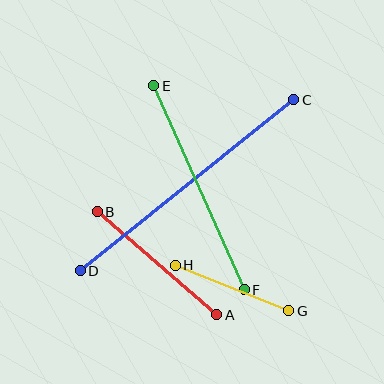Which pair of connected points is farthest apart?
Points C and D are farthest apart.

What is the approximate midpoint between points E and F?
The midpoint is at approximately (199, 188) pixels.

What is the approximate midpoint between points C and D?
The midpoint is at approximately (187, 185) pixels.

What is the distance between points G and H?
The distance is approximately 123 pixels.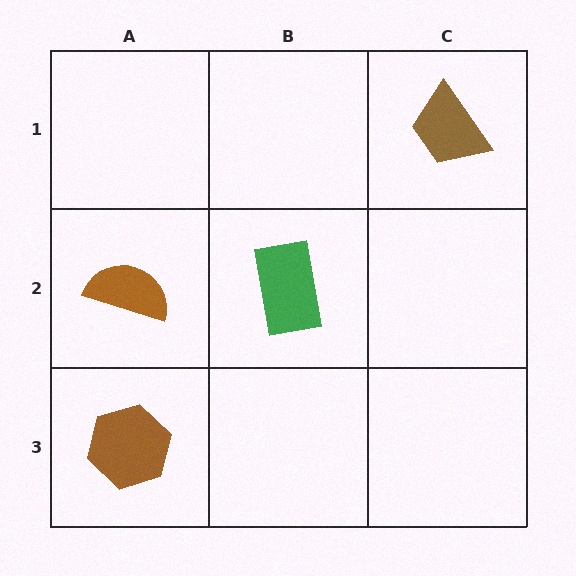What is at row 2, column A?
A brown semicircle.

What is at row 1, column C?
A brown trapezoid.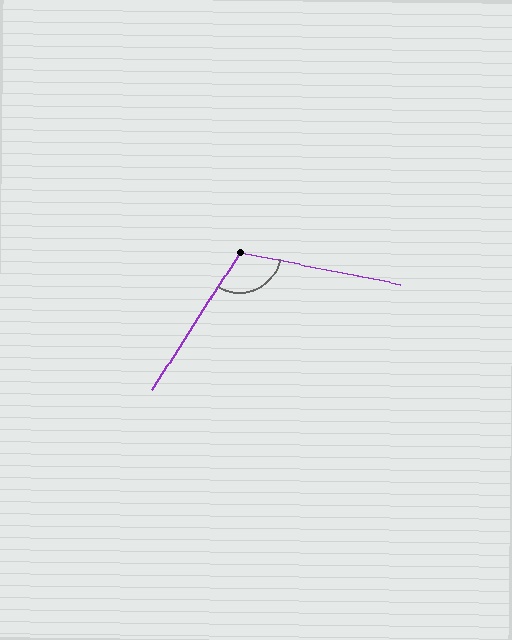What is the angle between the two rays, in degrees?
Approximately 111 degrees.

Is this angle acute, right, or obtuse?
It is obtuse.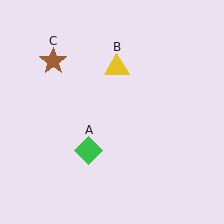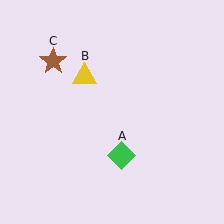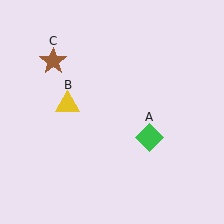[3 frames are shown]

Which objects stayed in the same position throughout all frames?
Brown star (object C) remained stationary.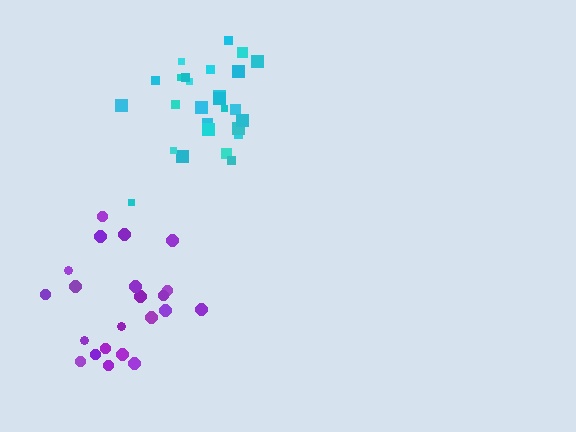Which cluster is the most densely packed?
Cyan.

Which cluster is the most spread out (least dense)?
Purple.